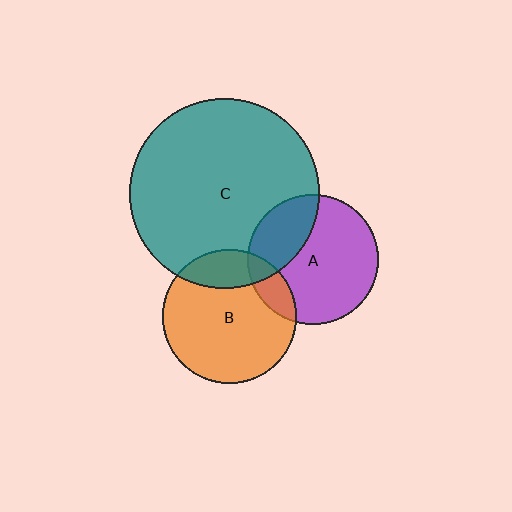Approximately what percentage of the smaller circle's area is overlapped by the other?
Approximately 30%.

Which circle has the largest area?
Circle C (teal).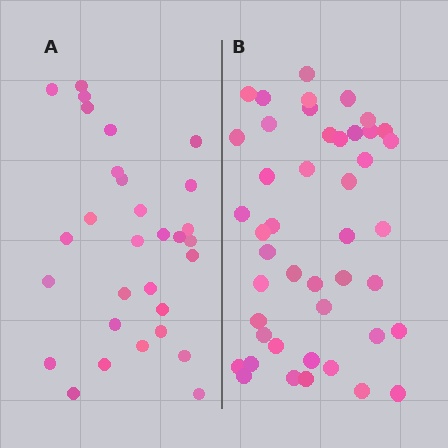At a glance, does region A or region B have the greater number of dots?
Region B (the right region) has more dots.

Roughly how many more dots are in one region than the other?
Region B has approximately 15 more dots than region A.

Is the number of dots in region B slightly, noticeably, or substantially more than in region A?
Region B has substantially more. The ratio is roughly 1.5 to 1.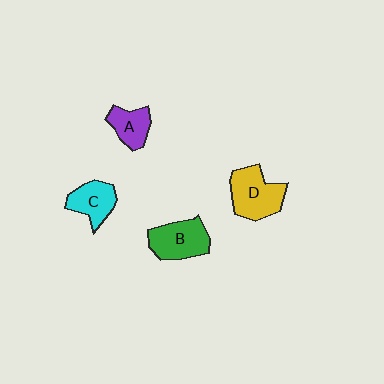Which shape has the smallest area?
Shape A (purple).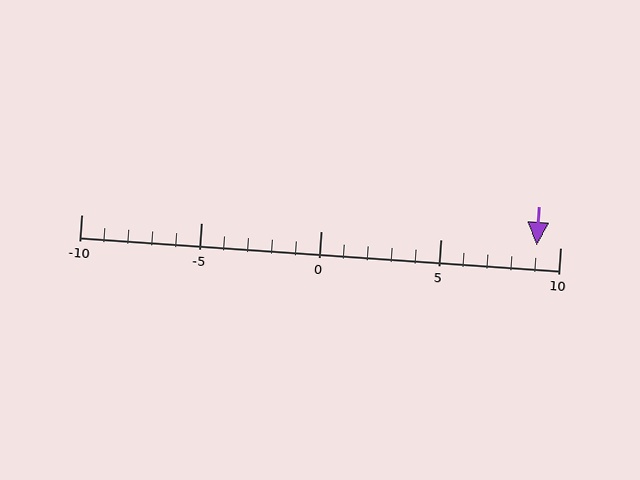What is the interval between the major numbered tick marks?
The major tick marks are spaced 5 units apart.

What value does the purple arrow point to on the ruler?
The purple arrow points to approximately 9.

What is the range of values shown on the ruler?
The ruler shows values from -10 to 10.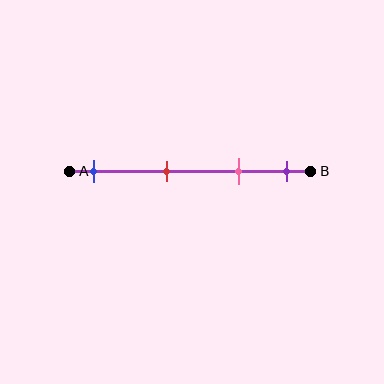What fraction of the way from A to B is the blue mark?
The blue mark is approximately 10% (0.1) of the way from A to B.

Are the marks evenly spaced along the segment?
No, the marks are not evenly spaced.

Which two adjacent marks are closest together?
The pink and purple marks are the closest adjacent pair.